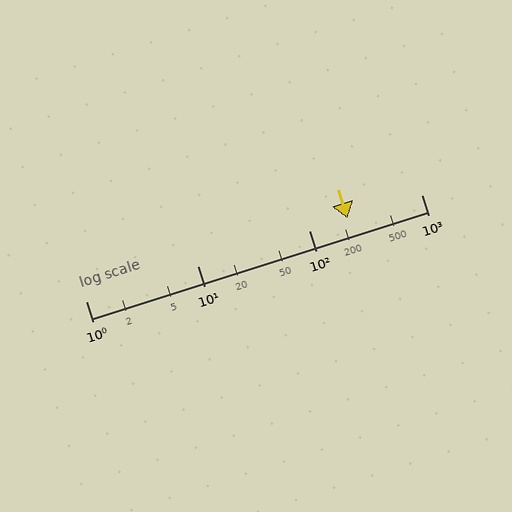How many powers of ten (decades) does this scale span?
The scale spans 3 decades, from 1 to 1000.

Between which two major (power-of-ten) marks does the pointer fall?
The pointer is between 100 and 1000.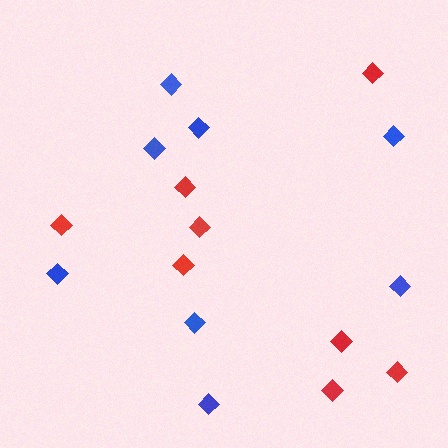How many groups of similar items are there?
There are 2 groups: one group of blue diamonds (8) and one group of red diamonds (8).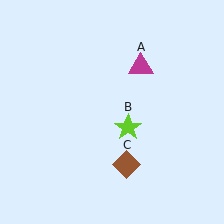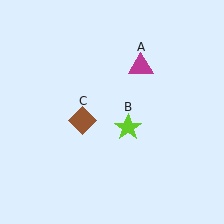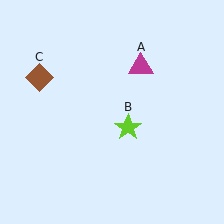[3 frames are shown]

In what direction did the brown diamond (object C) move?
The brown diamond (object C) moved up and to the left.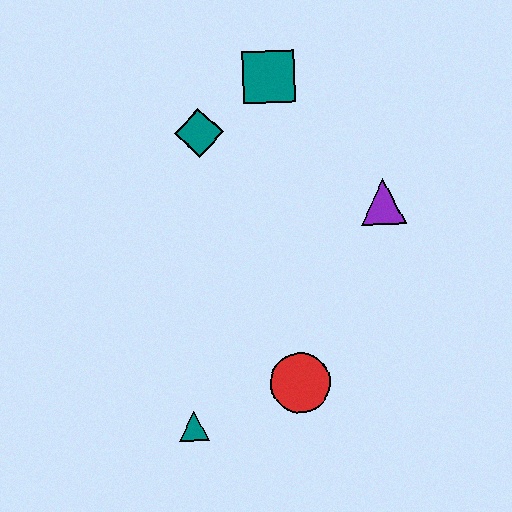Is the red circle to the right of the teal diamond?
Yes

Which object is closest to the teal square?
The teal diamond is closest to the teal square.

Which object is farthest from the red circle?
The teal square is farthest from the red circle.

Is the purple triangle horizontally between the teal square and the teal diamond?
No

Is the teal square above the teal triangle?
Yes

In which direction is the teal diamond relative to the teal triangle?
The teal diamond is above the teal triangle.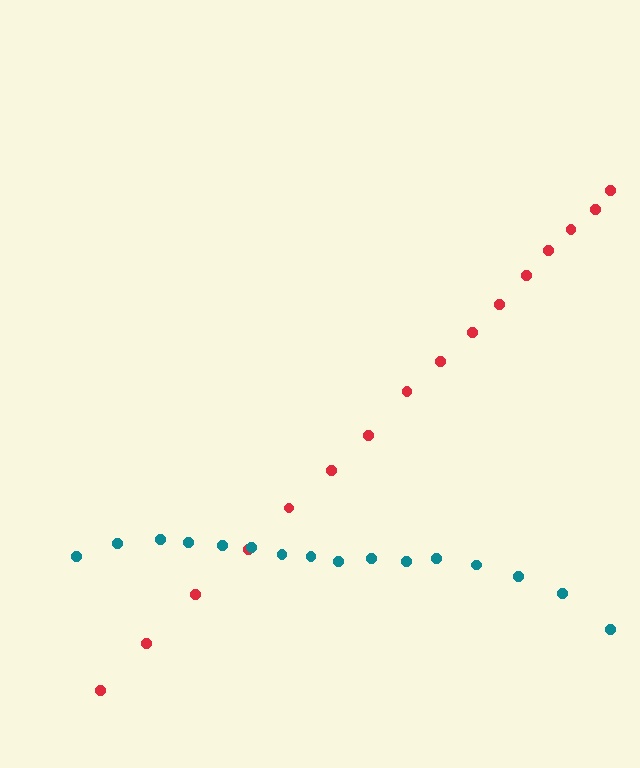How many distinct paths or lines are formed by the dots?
There are 2 distinct paths.